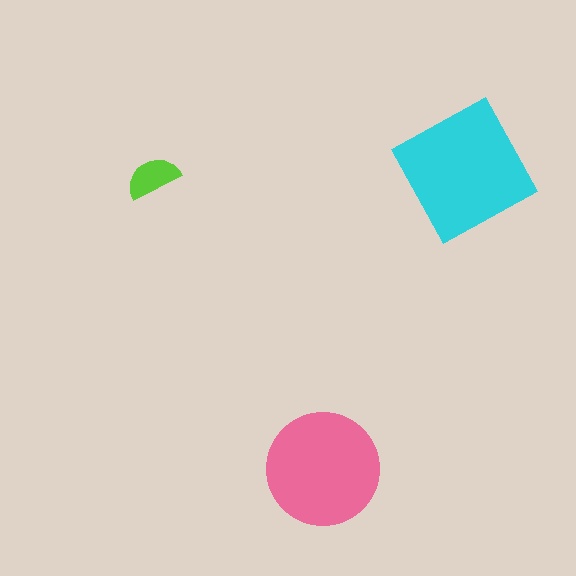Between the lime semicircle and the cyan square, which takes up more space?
The cyan square.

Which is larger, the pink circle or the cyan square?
The cyan square.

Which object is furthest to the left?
The lime semicircle is leftmost.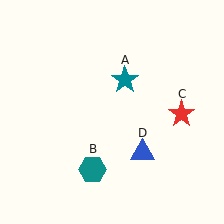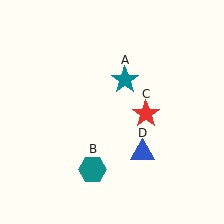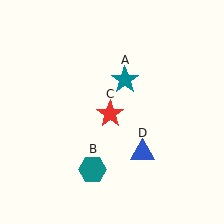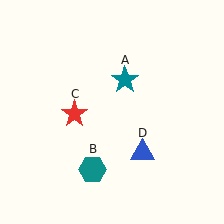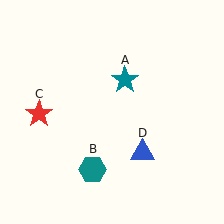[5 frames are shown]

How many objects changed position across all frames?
1 object changed position: red star (object C).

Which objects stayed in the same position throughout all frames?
Teal star (object A) and teal hexagon (object B) and blue triangle (object D) remained stationary.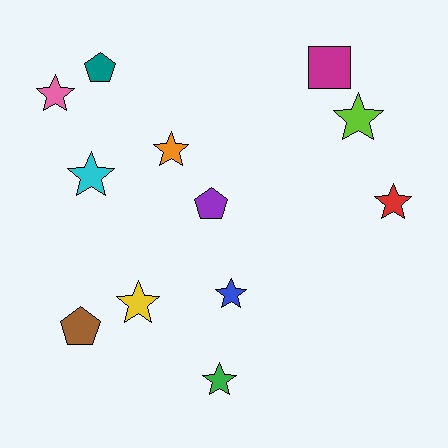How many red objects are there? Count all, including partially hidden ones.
There is 1 red object.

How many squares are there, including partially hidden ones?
There is 1 square.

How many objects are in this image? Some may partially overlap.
There are 12 objects.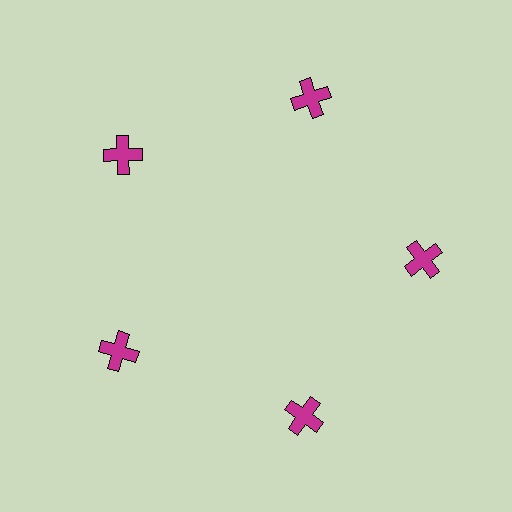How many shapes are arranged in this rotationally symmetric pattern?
There are 5 shapes, arranged in 5 groups of 1.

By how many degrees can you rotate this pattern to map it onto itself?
The pattern maps onto itself every 72 degrees of rotation.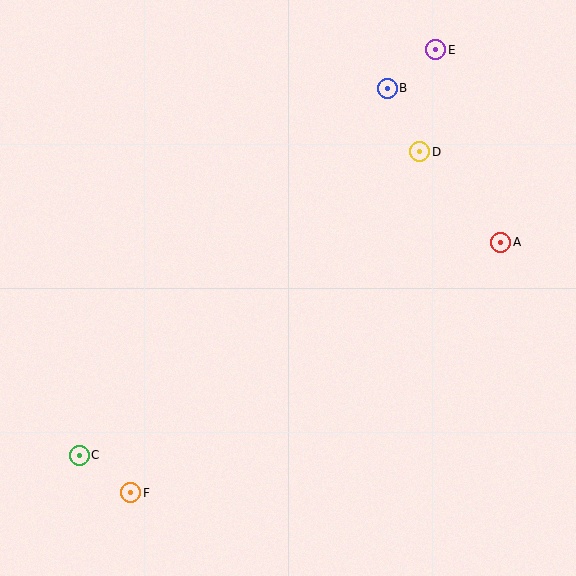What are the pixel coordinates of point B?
Point B is at (387, 88).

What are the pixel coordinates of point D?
Point D is at (420, 152).